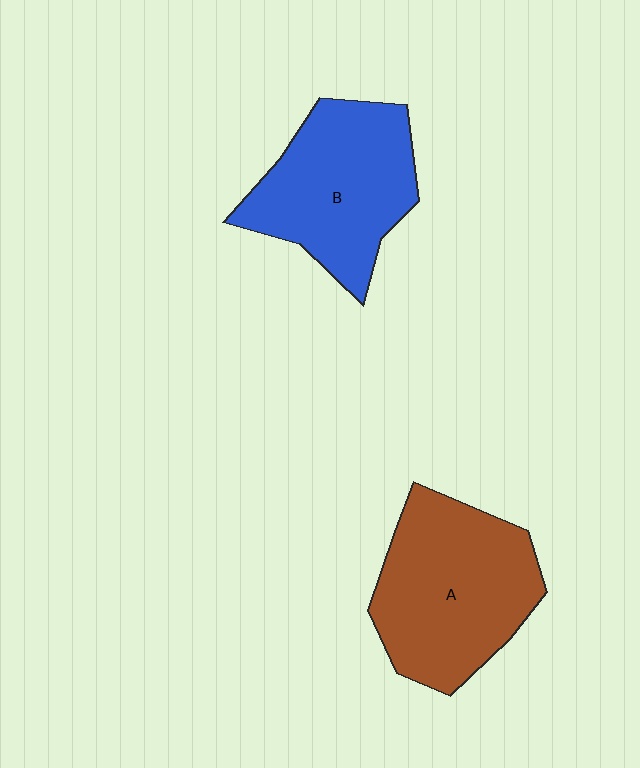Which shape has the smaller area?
Shape B (blue).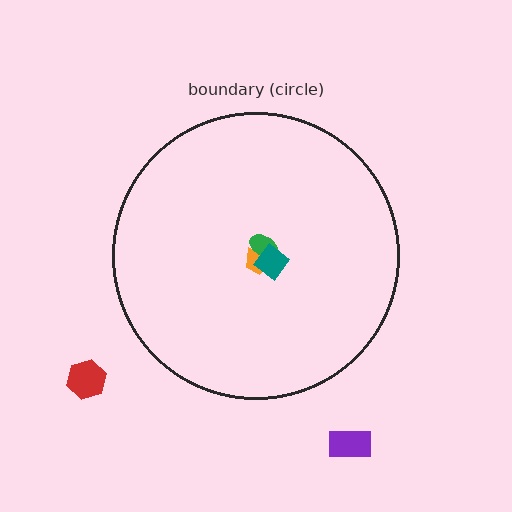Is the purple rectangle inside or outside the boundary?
Outside.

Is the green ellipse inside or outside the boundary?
Inside.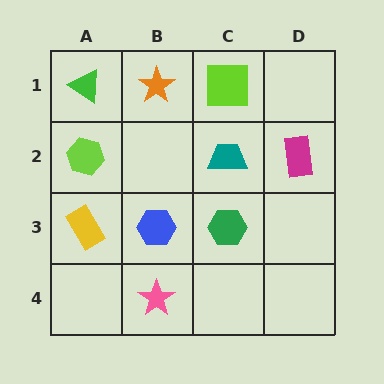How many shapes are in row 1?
3 shapes.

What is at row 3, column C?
A green hexagon.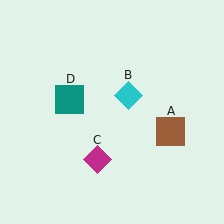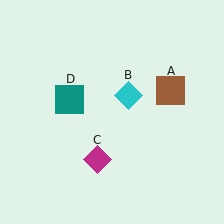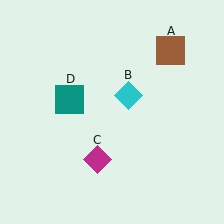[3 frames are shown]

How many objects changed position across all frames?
1 object changed position: brown square (object A).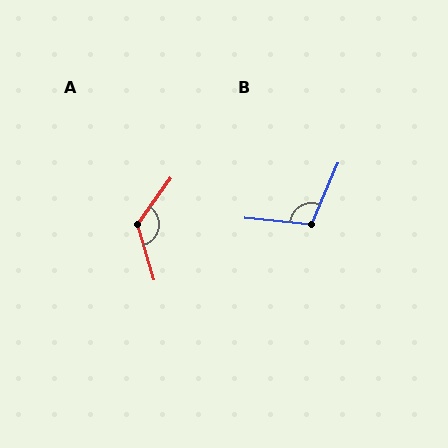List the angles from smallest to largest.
B (107°), A (128°).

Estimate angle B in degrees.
Approximately 107 degrees.